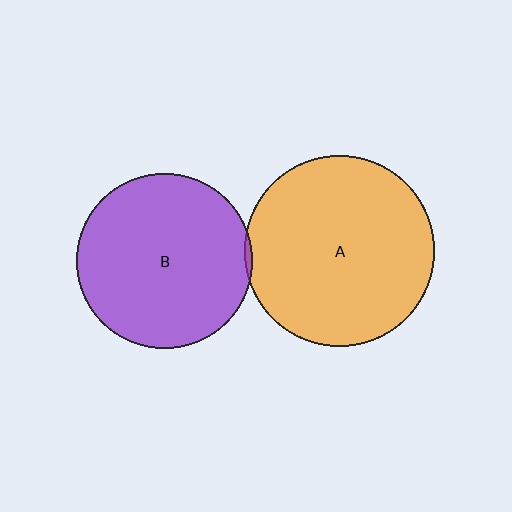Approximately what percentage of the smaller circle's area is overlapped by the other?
Approximately 5%.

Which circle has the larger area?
Circle A (orange).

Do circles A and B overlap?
Yes.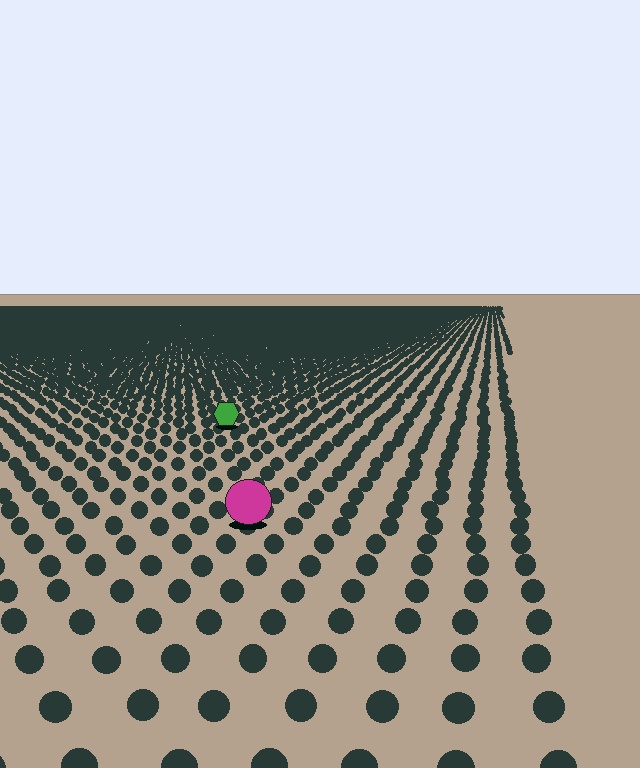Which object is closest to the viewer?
The magenta circle is closest. The texture marks near it are larger and more spread out.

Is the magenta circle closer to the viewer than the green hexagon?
Yes. The magenta circle is closer — you can tell from the texture gradient: the ground texture is coarser near it.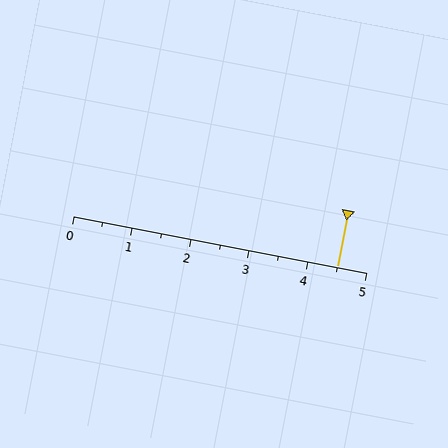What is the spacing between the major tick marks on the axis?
The major ticks are spaced 1 apart.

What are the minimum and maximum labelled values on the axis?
The axis runs from 0 to 5.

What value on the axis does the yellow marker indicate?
The marker indicates approximately 4.5.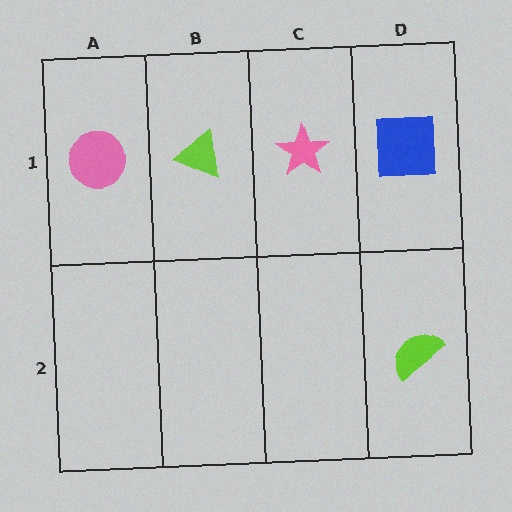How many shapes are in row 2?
1 shape.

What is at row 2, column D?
A lime semicircle.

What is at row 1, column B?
A lime triangle.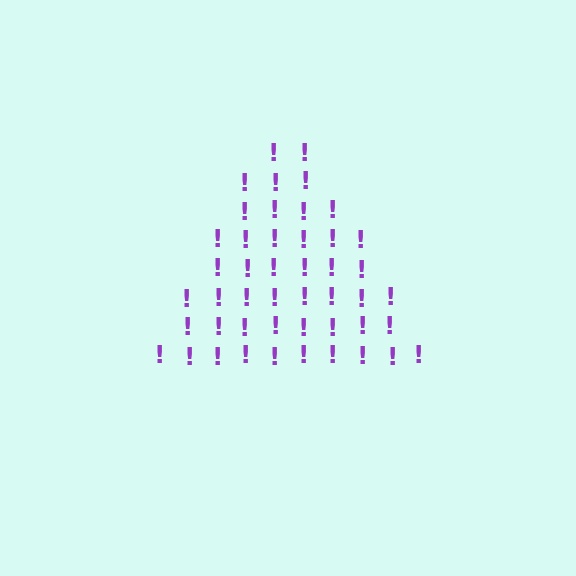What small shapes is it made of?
It is made of small exclamation marks.